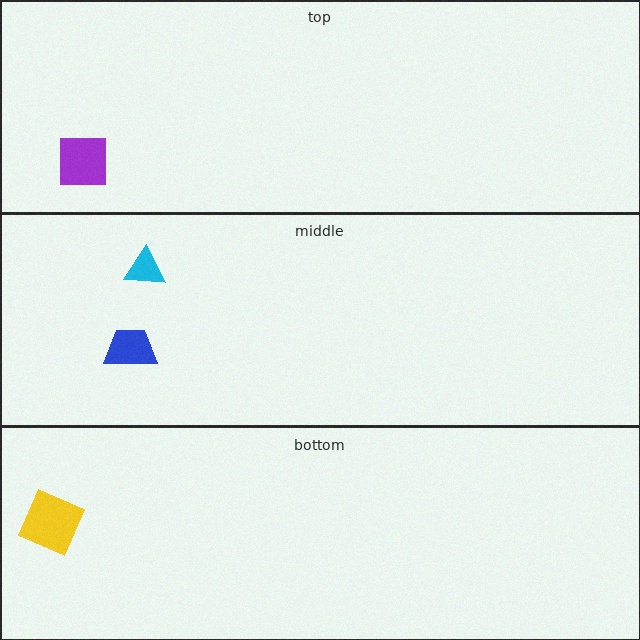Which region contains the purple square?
The top region.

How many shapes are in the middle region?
2.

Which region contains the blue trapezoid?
The middle region.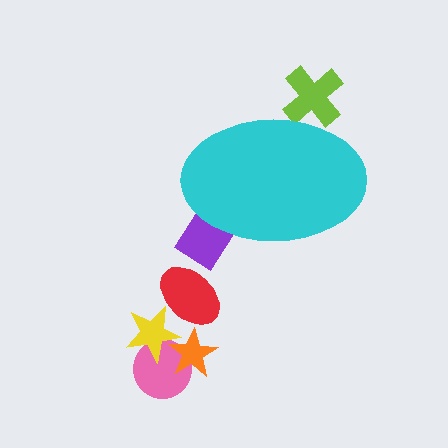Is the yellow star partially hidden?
No, the yellow star is fully visible.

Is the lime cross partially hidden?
Yes, the lime cross is partially hidden behind the cyan ellipse.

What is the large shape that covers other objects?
A cyan ellipse.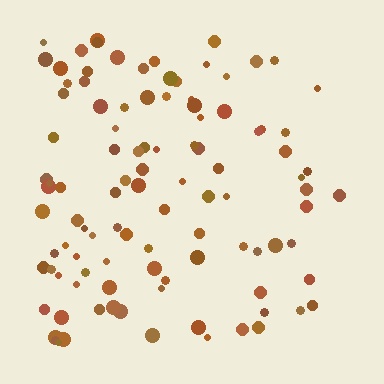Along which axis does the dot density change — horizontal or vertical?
Horizontal.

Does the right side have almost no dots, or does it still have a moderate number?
Still a moderate number, just noticeably fewer than the left.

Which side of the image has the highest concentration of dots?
The left.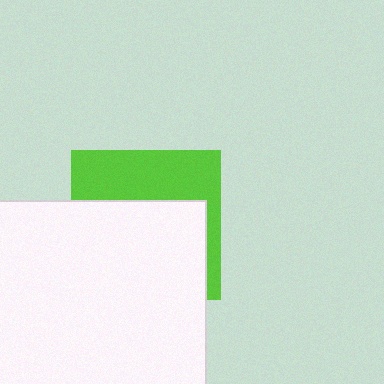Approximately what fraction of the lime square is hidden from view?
Roughly 60% of the lime square is hidden behind the white square.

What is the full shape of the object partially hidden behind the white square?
The partially hidden object is a lime square.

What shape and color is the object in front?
The object in front is a white square.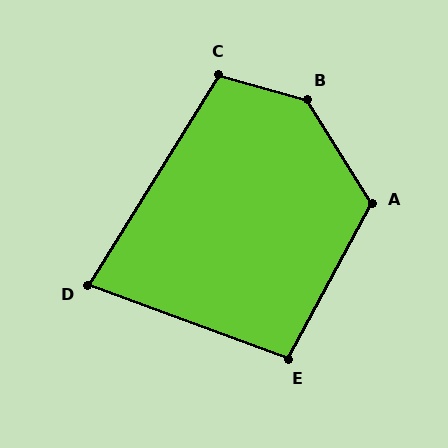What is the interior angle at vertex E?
Approximately 98 degrees (obtuse).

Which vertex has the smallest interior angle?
D, at approximately 78 degrees.